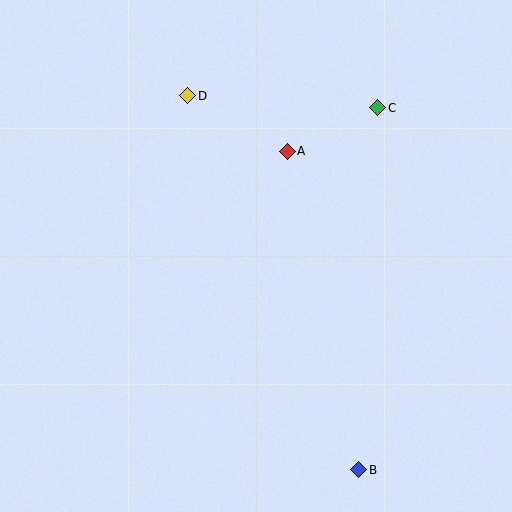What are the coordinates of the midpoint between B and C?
The midpoint between B and C is at (368, 289).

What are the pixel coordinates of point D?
Point D is at (188, 96).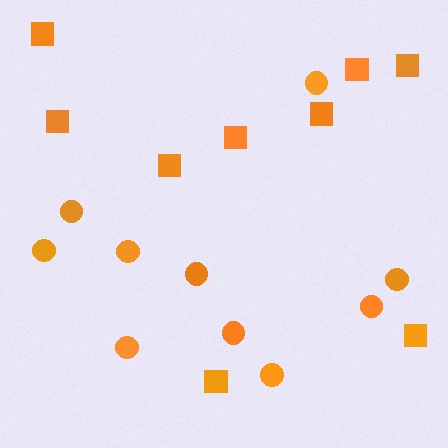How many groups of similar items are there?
There are 2 groups: one group of circles (10) and one group of squares (9).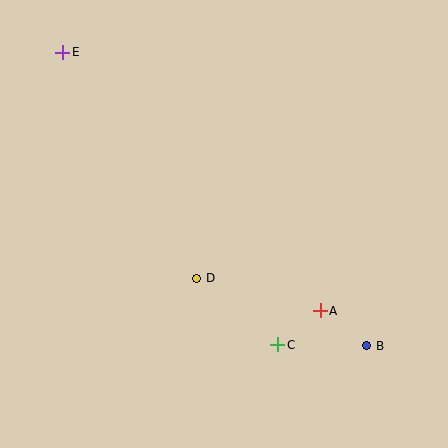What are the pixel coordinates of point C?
Point C is at (278, 345).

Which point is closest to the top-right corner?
Point A is closest to the top-right corner.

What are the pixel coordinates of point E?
Point E is at (63, 52).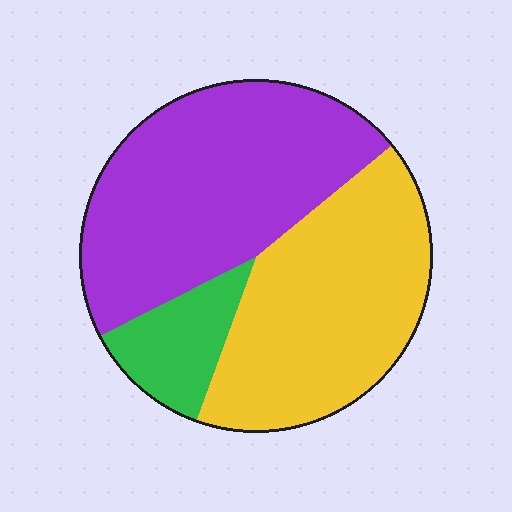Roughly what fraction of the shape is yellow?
Yellow covers around 40% of the shape.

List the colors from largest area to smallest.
From largest to smallest: purple, yellow, green.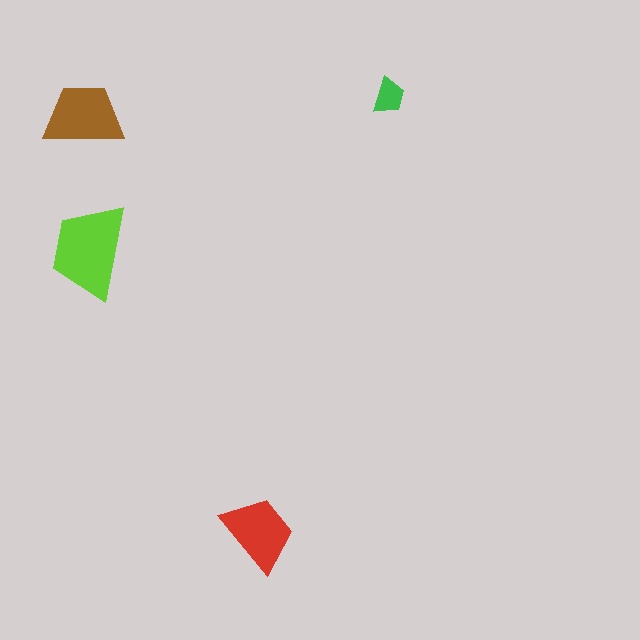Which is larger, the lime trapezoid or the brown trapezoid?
The lime one.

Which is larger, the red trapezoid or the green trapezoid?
The red one.